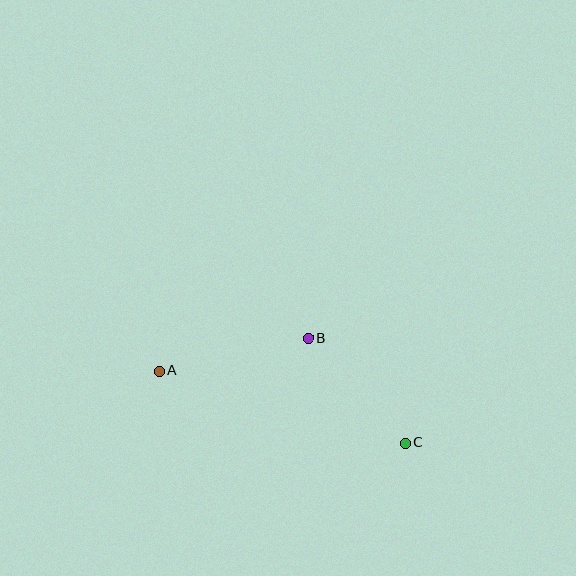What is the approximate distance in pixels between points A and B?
The distance between A and B is approximately 153 pixels.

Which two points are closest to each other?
Points B and C are closest to each other.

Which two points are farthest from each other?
Points A and C are farthest from each other.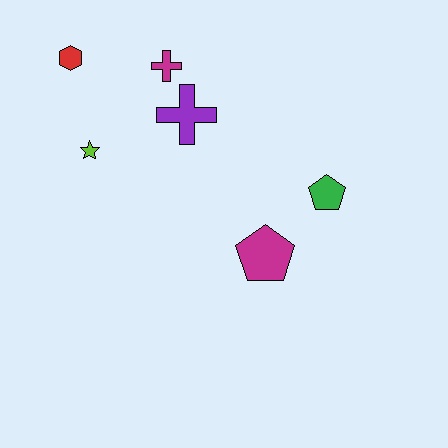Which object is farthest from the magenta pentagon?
The red hexagon is farthest from the magenta pentagon.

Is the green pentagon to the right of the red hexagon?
Yes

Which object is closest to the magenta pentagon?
The green pentagon is closest to the magenta pentagon.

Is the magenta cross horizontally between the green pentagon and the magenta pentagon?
No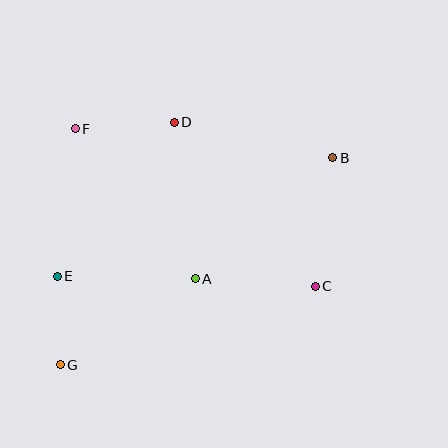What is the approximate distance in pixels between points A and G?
The distance between A and G is approximately 160 pixels.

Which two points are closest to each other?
Points E and G are closest to each other.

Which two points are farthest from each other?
Points B and G are farthest from each other.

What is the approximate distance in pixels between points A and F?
The distance between A and F is approximately 192 pixels.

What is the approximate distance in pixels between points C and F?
The distance between C and F is approximately 287 pixels.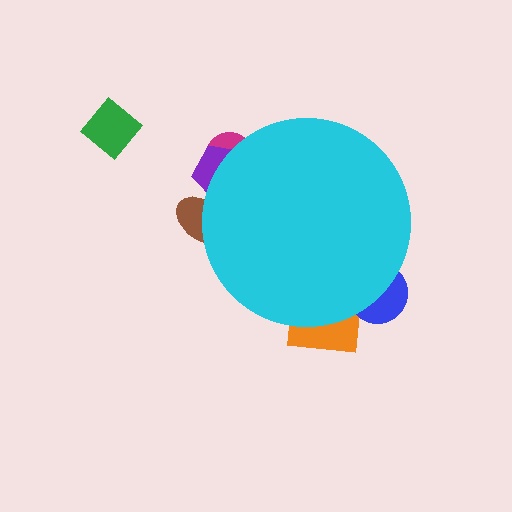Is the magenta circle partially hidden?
Yes, the magenta circle is partially hidden behind the cyan circle.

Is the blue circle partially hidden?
Yes, the blue circle is partially hidden behind the cyan circle.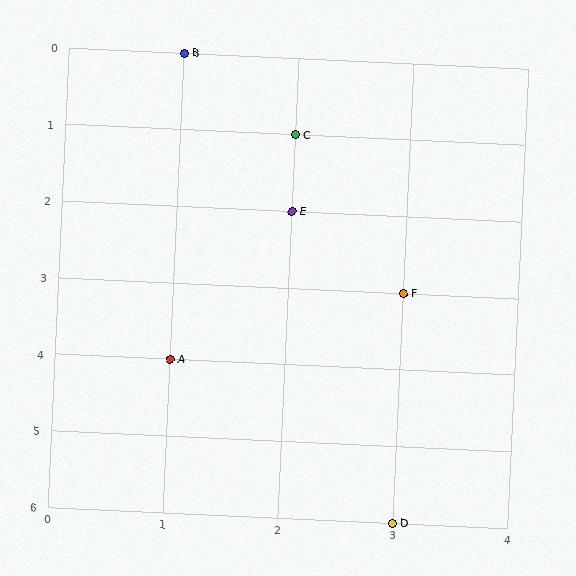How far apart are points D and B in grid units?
Points D and B are 2 columns and 6 rows apart (about 6.3 grid units diagonally).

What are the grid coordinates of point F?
Point F is at grid coordinates (3, 3).